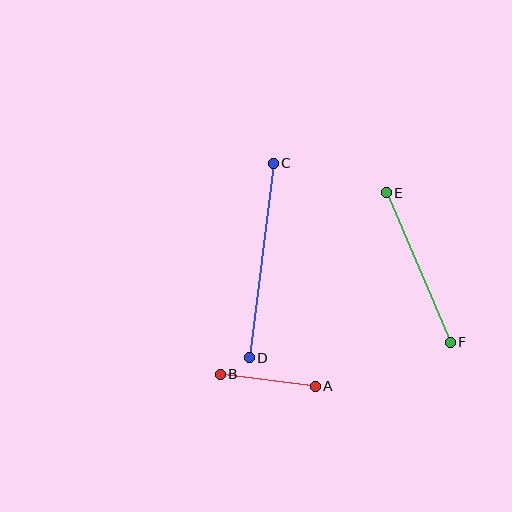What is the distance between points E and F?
The distance is approximately 163 pixels.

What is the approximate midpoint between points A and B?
The midpoint is at approximately (268, 380) pixels.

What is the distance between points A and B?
The distance is approximately 96 pixels.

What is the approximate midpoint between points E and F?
The midpoint is at approximately (418, 268) pixels.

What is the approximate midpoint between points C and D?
The midpoint is at approximately (261, 261) pixels.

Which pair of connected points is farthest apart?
Points C and D are farthest apart.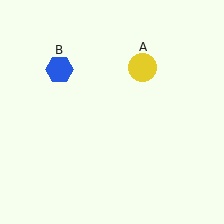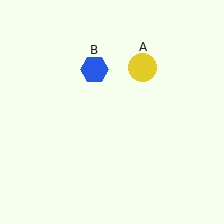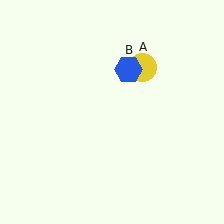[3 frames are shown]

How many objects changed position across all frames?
1 object changed position: blue hexagon (object B).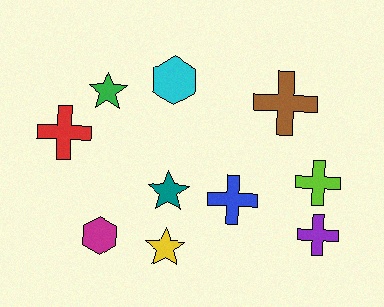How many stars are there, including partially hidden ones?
There are 3 stars.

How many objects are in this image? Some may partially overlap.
There are 10 objects.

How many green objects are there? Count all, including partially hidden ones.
There is 1 green object.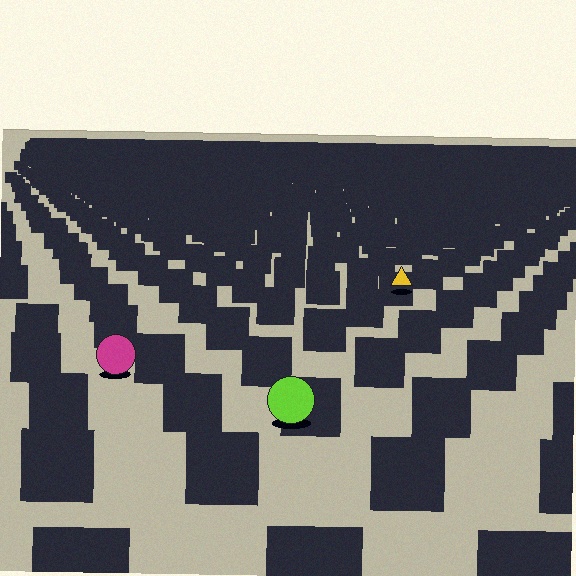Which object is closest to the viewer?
The lime circle is closest. The texture marks near it are larger and more spread out.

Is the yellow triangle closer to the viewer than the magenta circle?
No. The magenta circle is closer — you can tell from the texture gradient: the ground texture is coarser near it.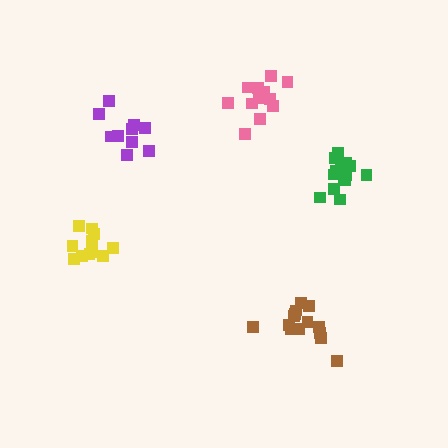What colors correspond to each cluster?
The clusters are colored: pink, yellow, purple, brown, green.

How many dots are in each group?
Group 1: 12 dots, Group 2: 11 dots, Group 3: 10 dots, Group 4: 14 dots, Group 5: 14 dots (61 total).